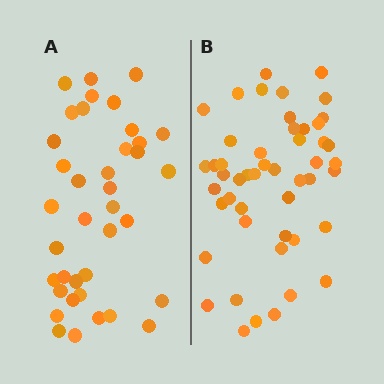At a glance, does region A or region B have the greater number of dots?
Region B (the right region) has more dots.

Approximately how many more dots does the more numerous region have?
Region B has roughly 12 or so more dots than region A.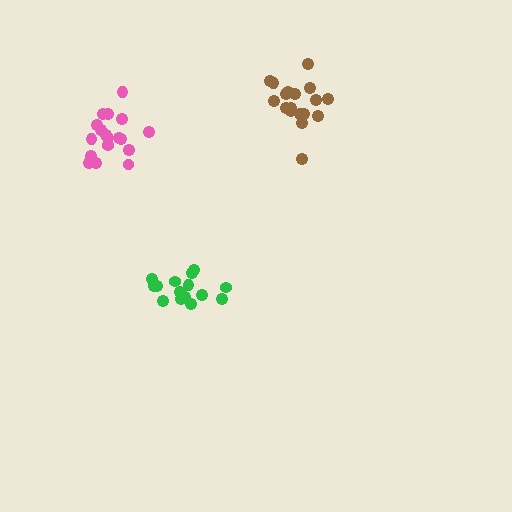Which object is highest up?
The brown cluster is topmost.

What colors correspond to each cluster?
The clusters are colored: brown, green, pink.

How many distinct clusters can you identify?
There are 3 distinct clusters.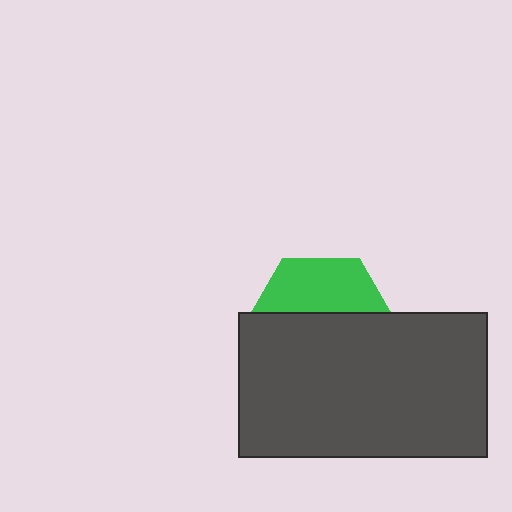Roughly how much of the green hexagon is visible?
A small part of it is visible (roughly 38%).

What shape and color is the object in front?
The object in front is a dark gray rectangle.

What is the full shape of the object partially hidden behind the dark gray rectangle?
The partially hidden object is a green hexagon.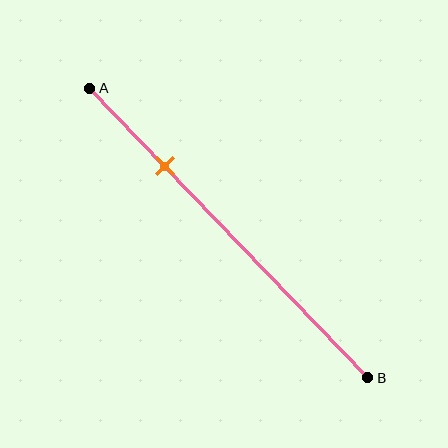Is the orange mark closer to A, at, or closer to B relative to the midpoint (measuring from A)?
The orange mark is closer to point A than the midpoint of segment AB.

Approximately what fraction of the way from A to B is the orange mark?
The orange mark is approximately 25% of the way from A to B.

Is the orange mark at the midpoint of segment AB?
No, the mark is at about 25% from A, not at the 50% midpoint.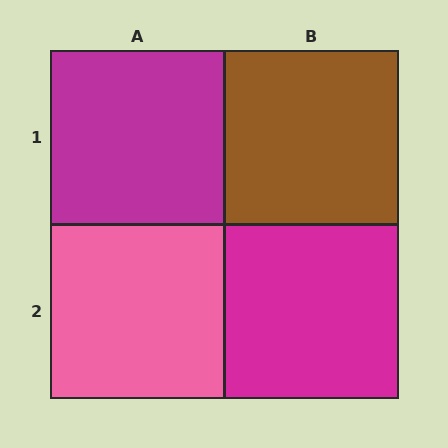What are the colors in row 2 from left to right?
Pink, magenta.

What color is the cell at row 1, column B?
Brown.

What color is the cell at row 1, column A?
Magenta.